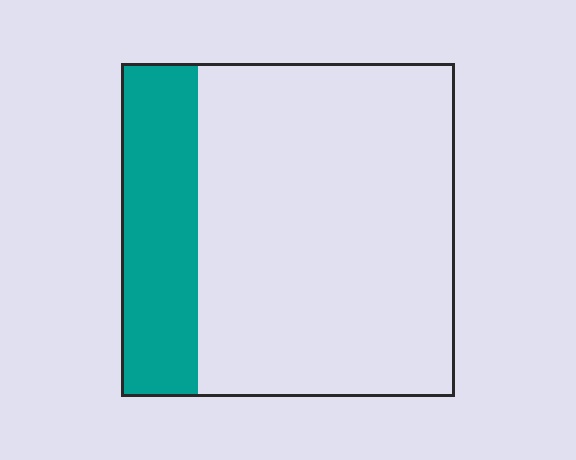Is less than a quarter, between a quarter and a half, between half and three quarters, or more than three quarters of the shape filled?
Less than a quarter.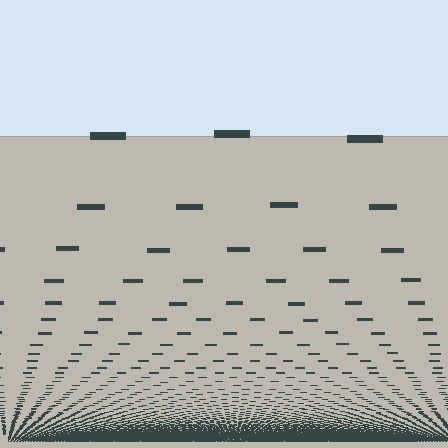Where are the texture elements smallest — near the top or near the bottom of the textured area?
Near the bottom.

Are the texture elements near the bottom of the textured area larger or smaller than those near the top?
Smaller. The gradient is inverted — elements near the bottom are smaller and denser.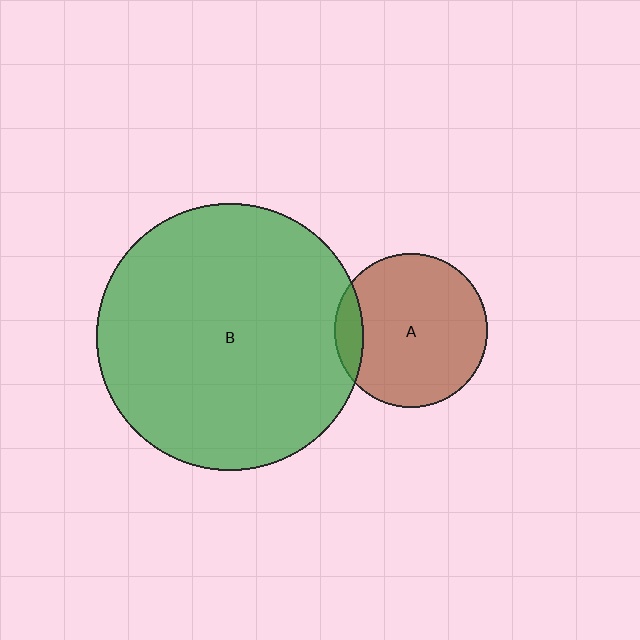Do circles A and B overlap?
Yes.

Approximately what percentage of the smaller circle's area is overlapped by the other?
Approximately 10%.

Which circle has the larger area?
Circle B (green).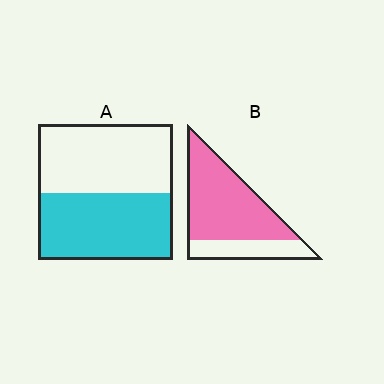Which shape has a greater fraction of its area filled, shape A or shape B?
Shape B.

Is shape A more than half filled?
Roughly half.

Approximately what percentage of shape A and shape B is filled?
A is approximately 50% and B is approximately 75%.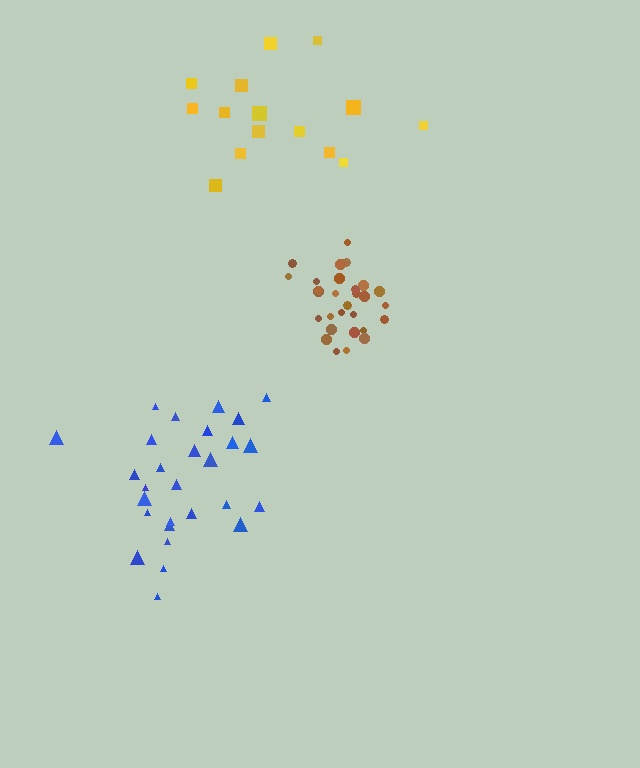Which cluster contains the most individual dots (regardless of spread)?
Brown (29).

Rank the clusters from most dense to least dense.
brown, blue, yellow.